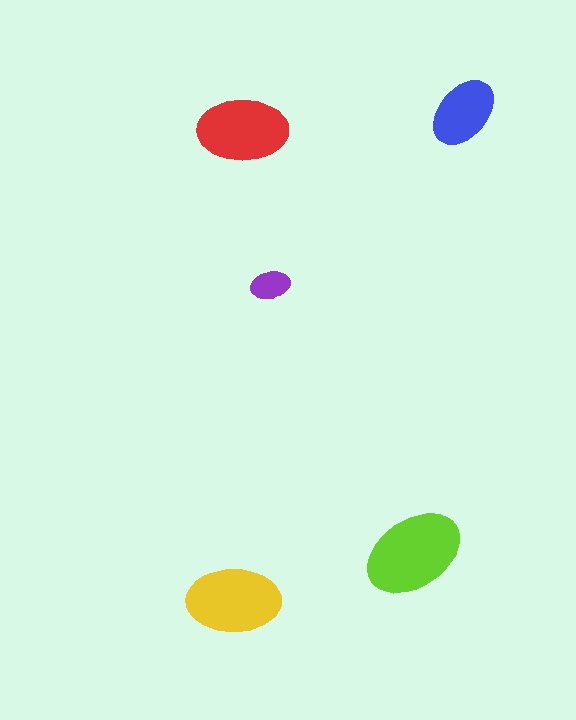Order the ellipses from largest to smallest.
the lime one, the yellow one, the red one, the blue one, the purple one.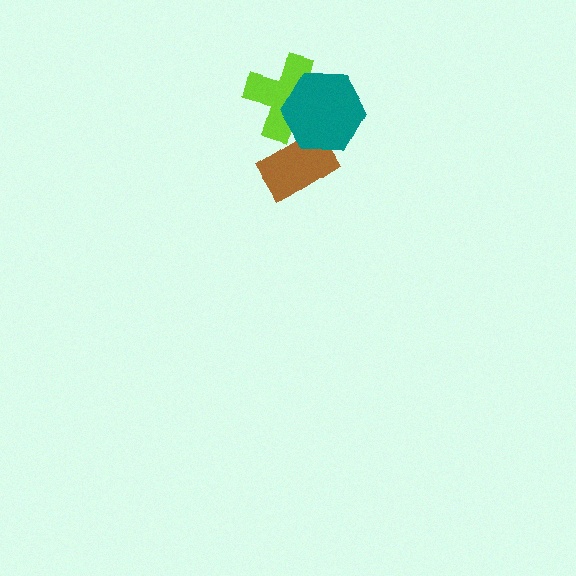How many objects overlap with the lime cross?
2 objects overlap with the lime cross.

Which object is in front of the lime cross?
The teal hexagon is in front of the lime cross.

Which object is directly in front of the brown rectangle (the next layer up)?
The lime cross is directly in front of the brown rectangle.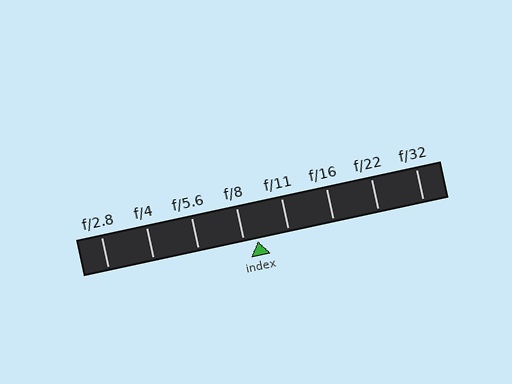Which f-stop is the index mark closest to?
The index mark is closest to f/8.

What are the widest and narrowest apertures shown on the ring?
The widest aperture shown is f/2.8 and the narrowest is f/32.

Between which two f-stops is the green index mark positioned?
The index mark is between f/8 and f/11.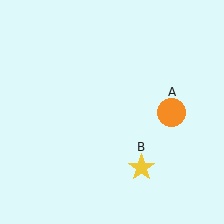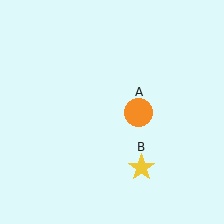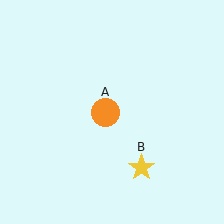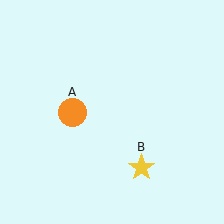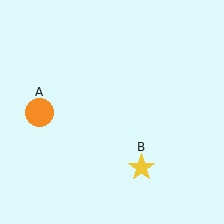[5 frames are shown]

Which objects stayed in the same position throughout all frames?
Yellow star (object B) remained stationary.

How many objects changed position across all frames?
1 object changed position: orange circle (object A).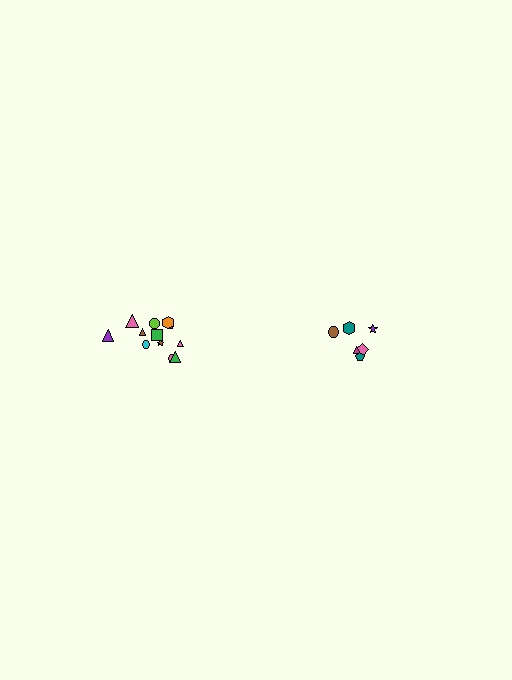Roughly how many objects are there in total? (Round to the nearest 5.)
Roughly 20 objects in total.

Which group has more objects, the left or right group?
The left group.